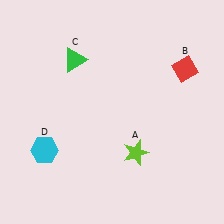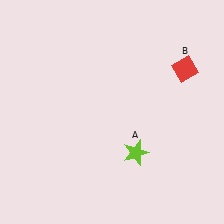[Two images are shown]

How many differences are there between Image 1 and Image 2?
There are 2 differences between the two images.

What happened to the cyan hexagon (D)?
The cyan hexagon (D) was removed in Image 2. It was in the bottom-left area of Image 1.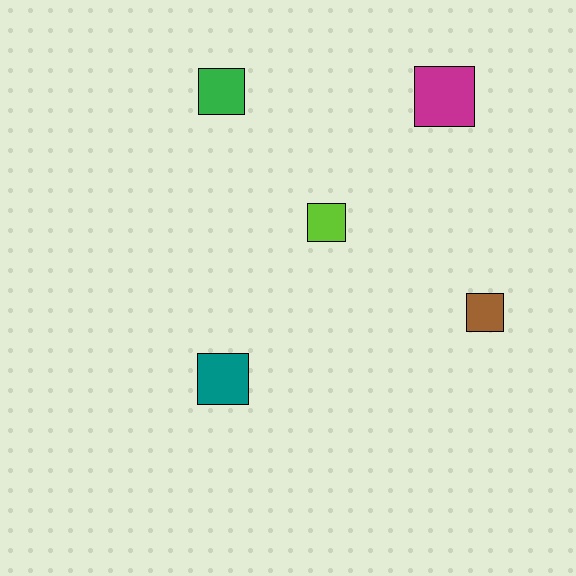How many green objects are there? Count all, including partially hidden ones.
There is 1 green object.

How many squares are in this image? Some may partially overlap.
There are 5 squares.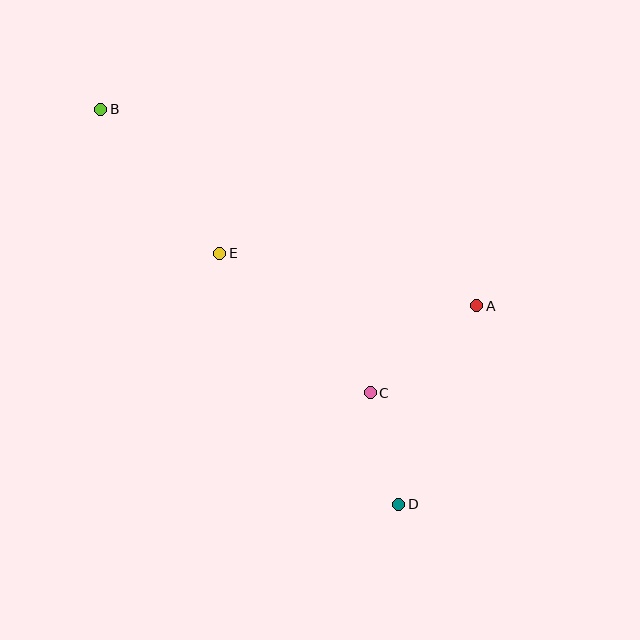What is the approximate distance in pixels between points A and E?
The distance between A and E is approximately 262 pixels.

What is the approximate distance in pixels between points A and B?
The distance between A and B is approximately 424 pixels.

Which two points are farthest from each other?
Points B and D are farthest from each other.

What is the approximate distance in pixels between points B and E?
The distance between B and E is approximately 187 pixels.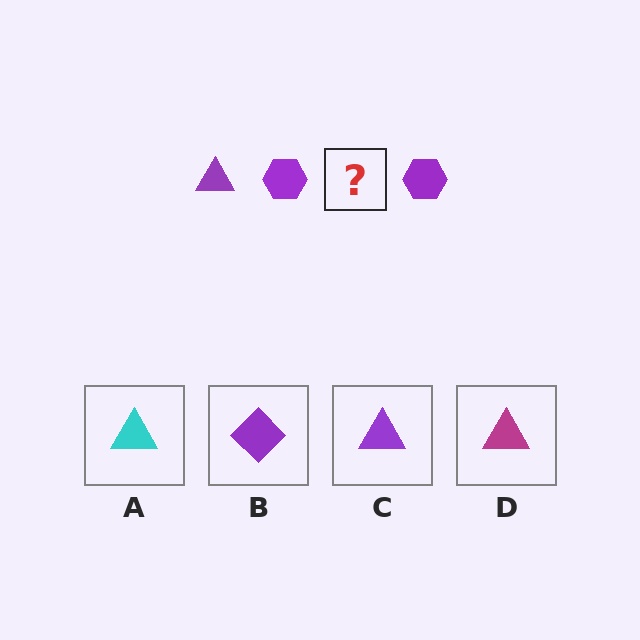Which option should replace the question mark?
Option C.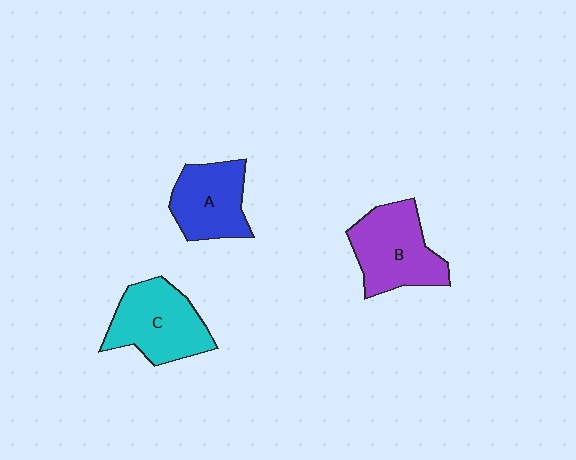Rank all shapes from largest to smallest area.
From largest to smallest: C (cyan), B (purple), A (blue).